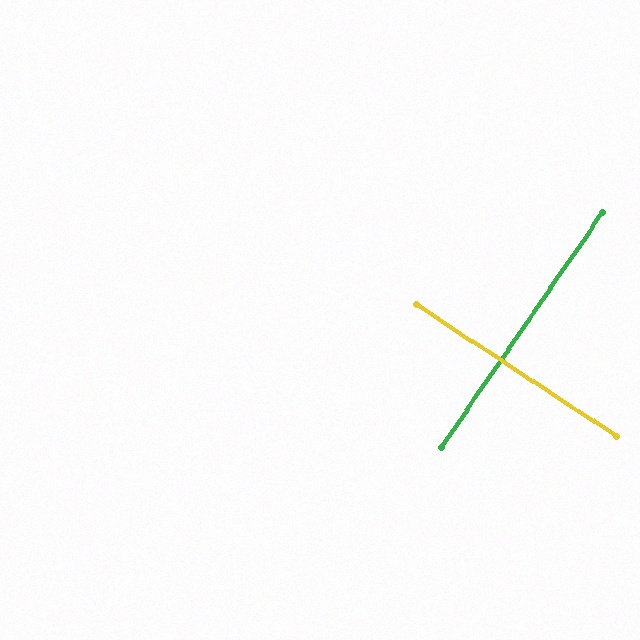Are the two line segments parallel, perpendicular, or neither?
Perpendicular — they meet at approximately 89°.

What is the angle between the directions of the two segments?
Approximately 89 degrees.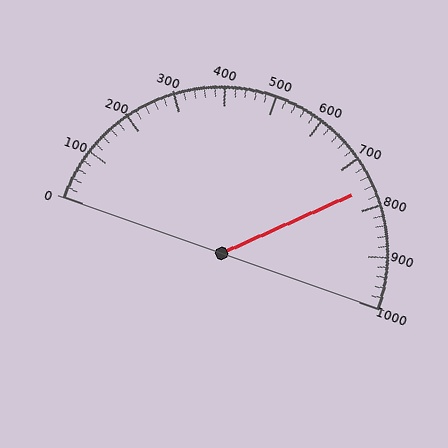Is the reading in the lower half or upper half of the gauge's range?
The reading is in the upper half of the range (0 to 1000).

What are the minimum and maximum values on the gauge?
The gauge ranges from 0 to 1000.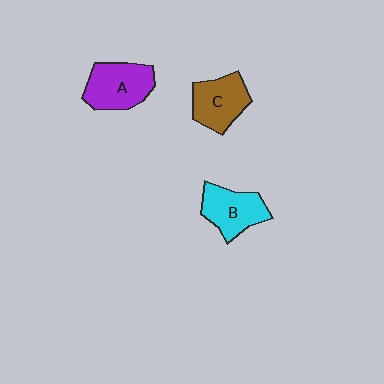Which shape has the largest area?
Shape A (purple).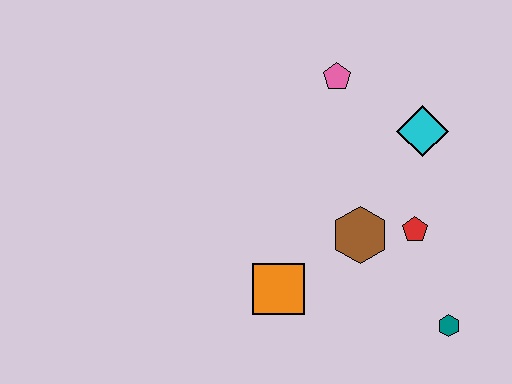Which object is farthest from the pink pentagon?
The teal hexagon is farthest from the pink pentagon.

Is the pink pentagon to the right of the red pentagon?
No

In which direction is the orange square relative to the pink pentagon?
The orange square is below the pink pentagon.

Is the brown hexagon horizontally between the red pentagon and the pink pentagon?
Yes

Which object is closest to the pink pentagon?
The cyan diamond is closest to the pink pentagon.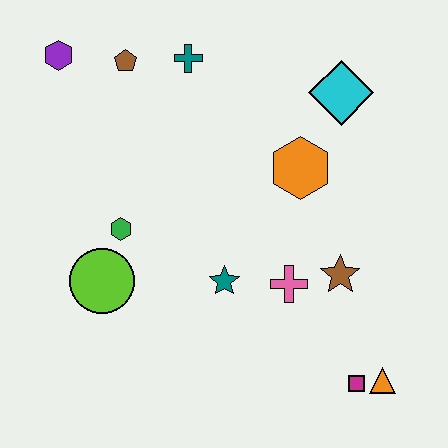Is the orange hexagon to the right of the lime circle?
Yes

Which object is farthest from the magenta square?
The purple hexagon is farthest from the magenta square.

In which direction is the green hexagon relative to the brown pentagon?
The green hexagon is below the brown pentagon.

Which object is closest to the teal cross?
The brown pentagon is closest to the teal cross.